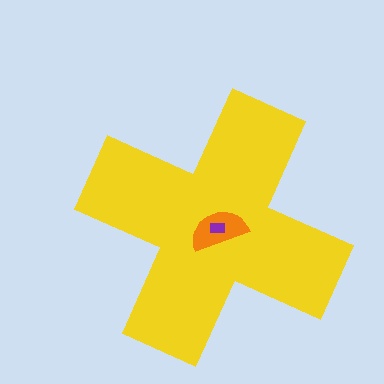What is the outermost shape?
The yellow cross.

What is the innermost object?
The purple rectangle.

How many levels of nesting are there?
3.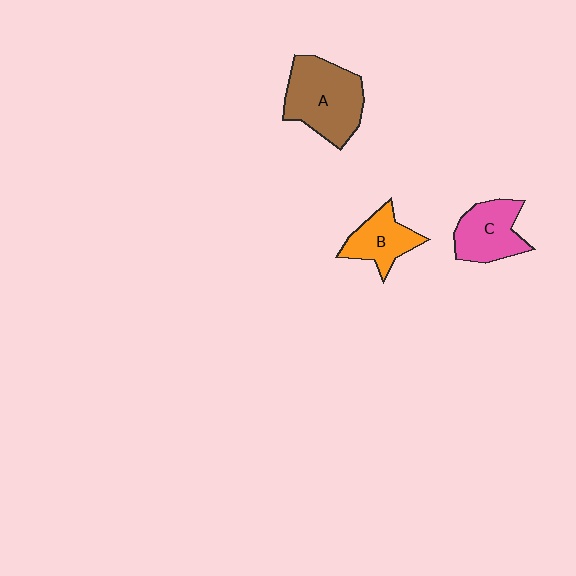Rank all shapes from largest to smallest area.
From largest to smallest: A (brown), C (pink), B (orange).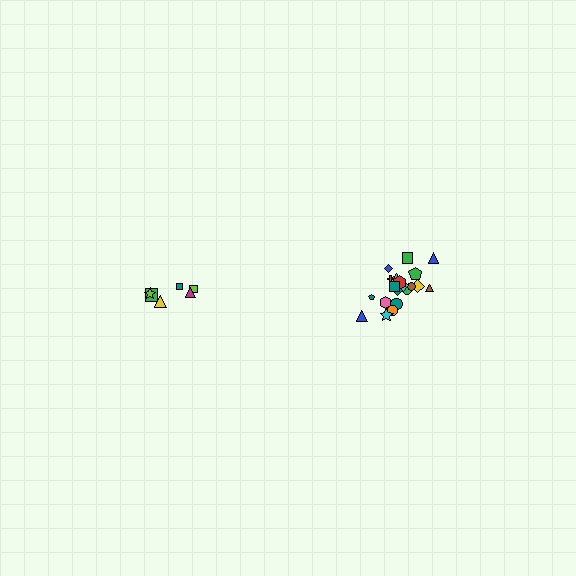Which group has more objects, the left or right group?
The right group.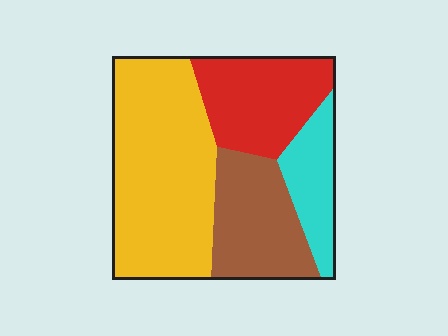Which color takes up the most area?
Yellow, at roughly 45%.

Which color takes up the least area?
Cyan, at roughly 15%.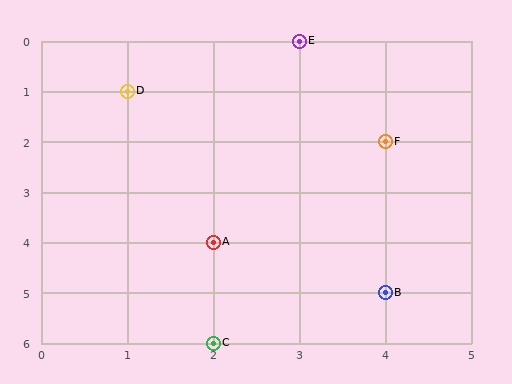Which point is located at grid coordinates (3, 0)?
Point E is at (3, 0).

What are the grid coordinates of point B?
Point B is at grid coordinates (4, 5).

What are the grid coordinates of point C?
Point C is at grid coordinates (2, 6).